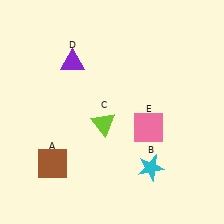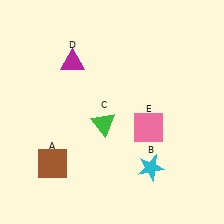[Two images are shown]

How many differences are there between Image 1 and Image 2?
There are 2 differences between the two images.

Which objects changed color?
C changed from lime to green. D changed from purple to magenta.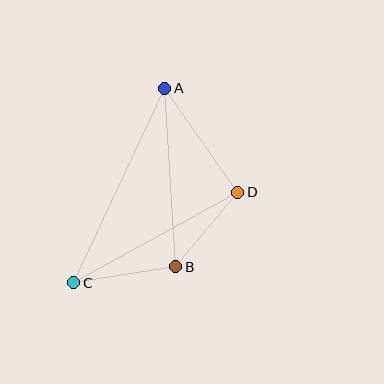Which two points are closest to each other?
Points B and D are closest to each other.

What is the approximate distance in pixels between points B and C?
The distance between B and C is approximately 103 pixels.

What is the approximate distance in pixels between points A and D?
The distance between A and D is approximately 127 pixels.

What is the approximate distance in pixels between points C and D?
The distance between C and D is approximately 187 pixels.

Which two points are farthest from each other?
Points A and C are farthest from each other.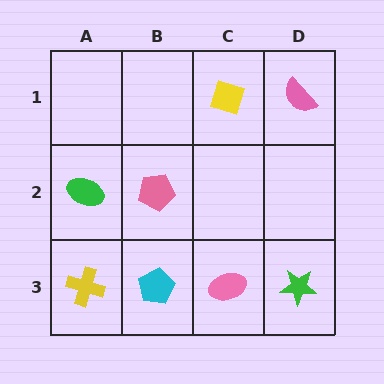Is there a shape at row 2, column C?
No, that cell is empty.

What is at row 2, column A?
A green ellipse.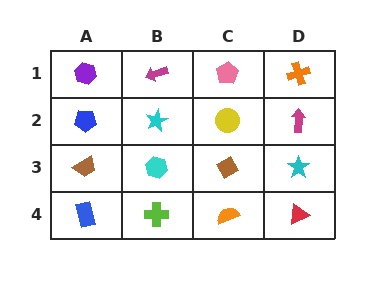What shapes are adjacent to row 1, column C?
A yellow circle (row 2, column C), a magenta arrow (row 1, column B), an orange cross (row 1, column D).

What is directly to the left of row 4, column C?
A lime cross.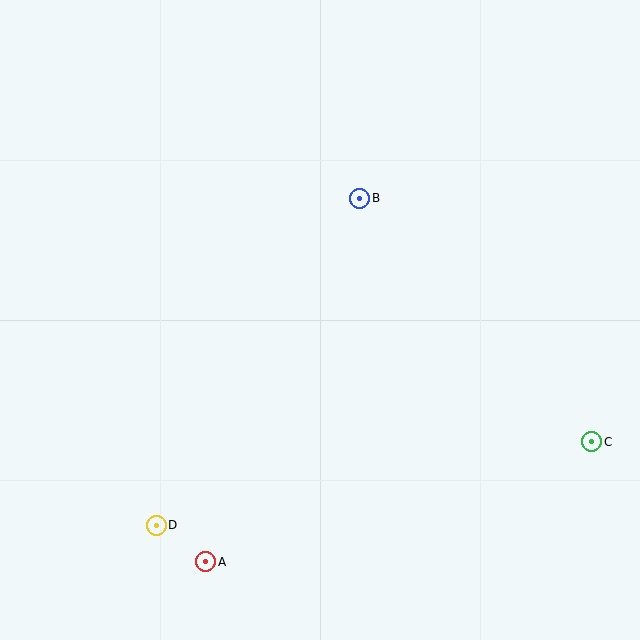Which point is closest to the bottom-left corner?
Point D is closest to the bottom-left corner.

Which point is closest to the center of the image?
Point B at (360, 198) is closest to the center.